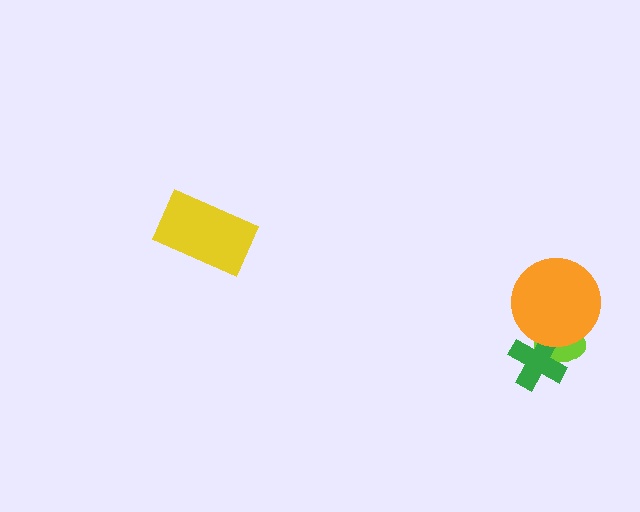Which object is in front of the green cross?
The orange circle is in front of the green cross.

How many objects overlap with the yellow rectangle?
0 objects overlap with the yellow rectangle.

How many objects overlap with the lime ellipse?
2 objects overlap with the lime ellipse.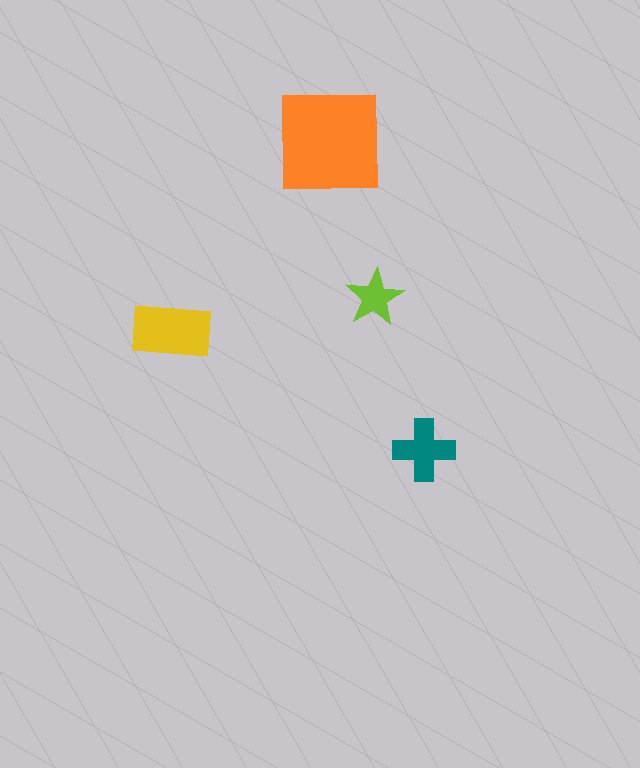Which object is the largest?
The orange square.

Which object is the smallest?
The lime star.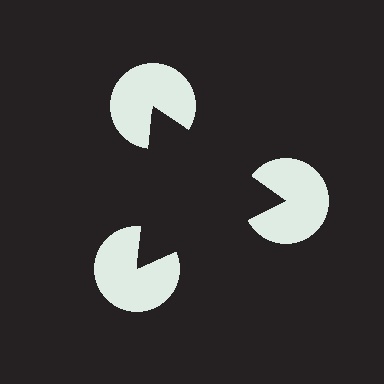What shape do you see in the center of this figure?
An illusory triangle — its edges are inferred from the aligned wedge cuts in the pac-man discs, not physically drawn.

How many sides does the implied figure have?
3 sides.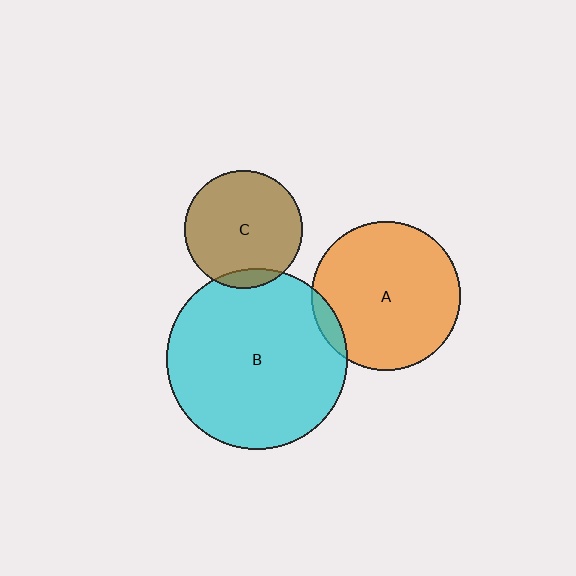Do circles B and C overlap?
Yes.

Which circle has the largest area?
Circle B (cyan).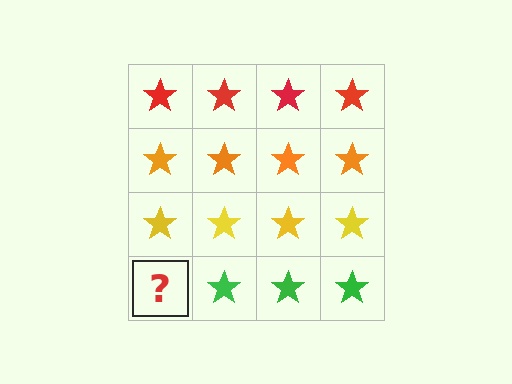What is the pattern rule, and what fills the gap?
The rule is that each row has a consistent color. The gap should be filled with a green star.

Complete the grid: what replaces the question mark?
The question mark should be replaced with a green star.